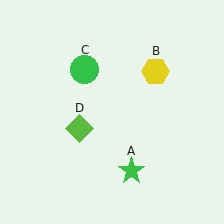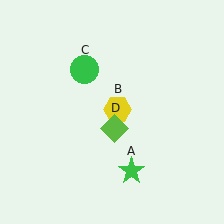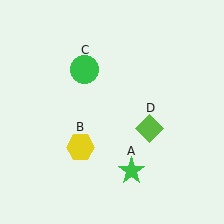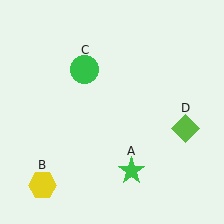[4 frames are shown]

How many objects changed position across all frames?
2 objects changed position: yellow hexagon (object B), lime diamond (object D).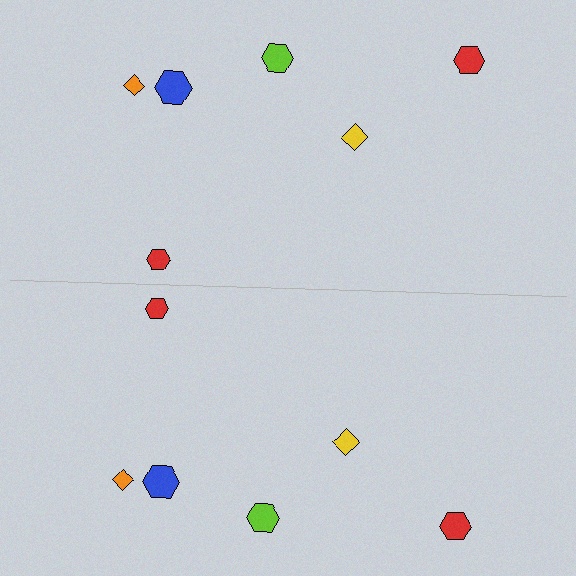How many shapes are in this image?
There are 12 shapes in this image.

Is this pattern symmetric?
Yes, this pattern has bilateral (reflection) symmetry.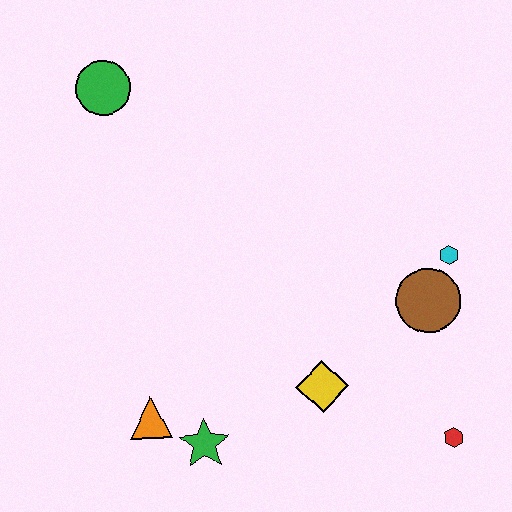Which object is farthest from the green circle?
The red hexagon is farthest from the green circle.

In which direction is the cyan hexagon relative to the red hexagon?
The cyan hexagon is above the red hexagon.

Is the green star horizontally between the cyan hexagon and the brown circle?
No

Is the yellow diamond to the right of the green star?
Yes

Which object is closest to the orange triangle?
The green star is closest to the orange triangle.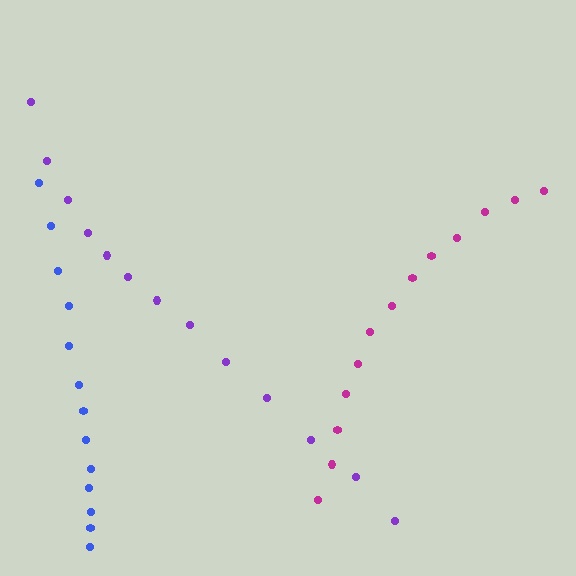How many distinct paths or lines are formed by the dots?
There are 3 distinct paths.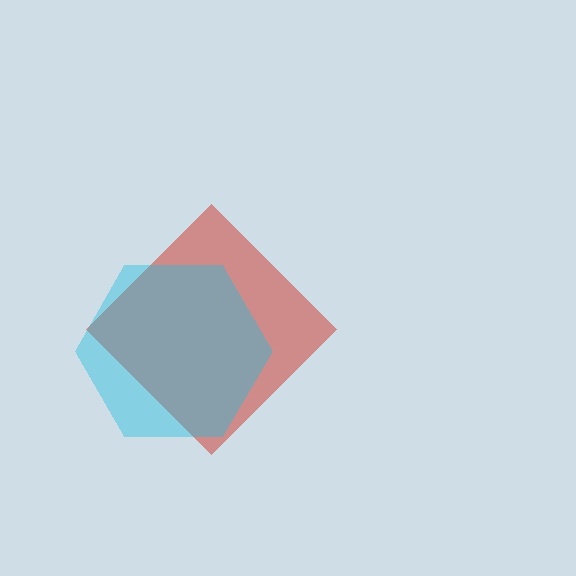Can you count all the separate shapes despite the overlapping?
Yes, there are 2 separate shapes.